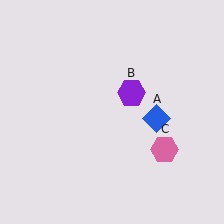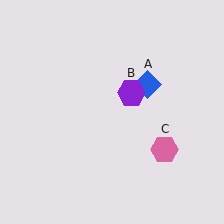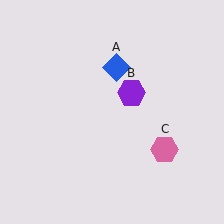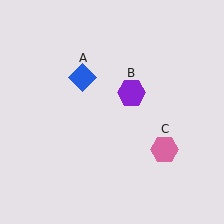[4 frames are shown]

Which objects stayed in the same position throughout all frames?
Purple hexagon (object B) and pink hexagon (object C) remained stationary.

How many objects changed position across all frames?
1 object changed position: blue diamond (object A).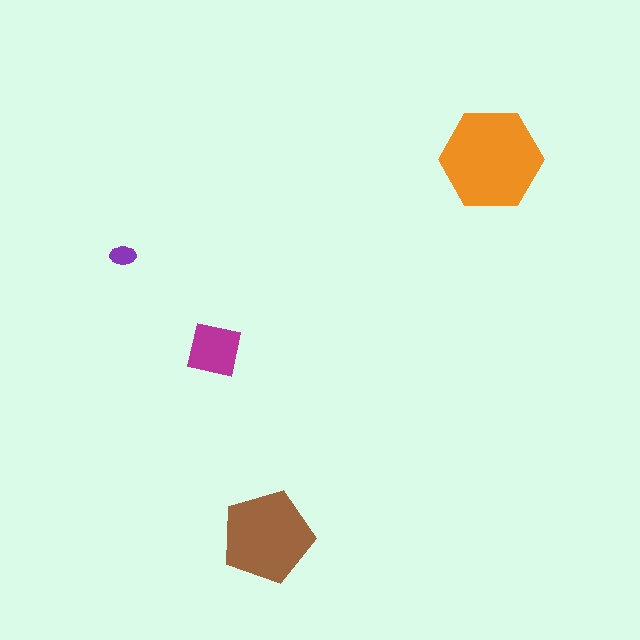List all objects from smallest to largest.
The purple ellipse, the magenta square, the brown pentagon, the orange hexagon.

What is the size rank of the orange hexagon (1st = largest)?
1st.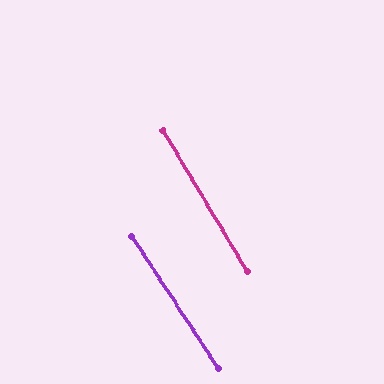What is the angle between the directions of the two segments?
Approximately 2 degrees.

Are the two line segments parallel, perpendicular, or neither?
Parallel — their directions differ by only 2.0°.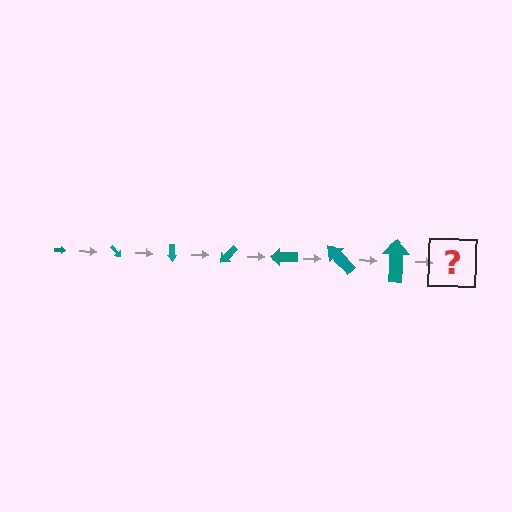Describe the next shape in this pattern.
It should be an arrow, larger than the previous one and rotated 315 degrees from the start.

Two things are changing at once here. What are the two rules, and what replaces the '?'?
The two rules are that the arrow grows larger each step and it rotates 45 degrees each step. The '?' should be an arrow, larger than the previous one and rotated 315 degrees from the start.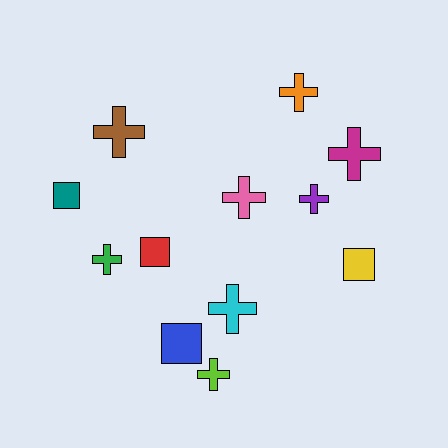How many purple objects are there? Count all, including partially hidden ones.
There is 1 purple object.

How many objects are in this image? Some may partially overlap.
There are 12 objects.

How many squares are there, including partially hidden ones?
There are 4 squares.